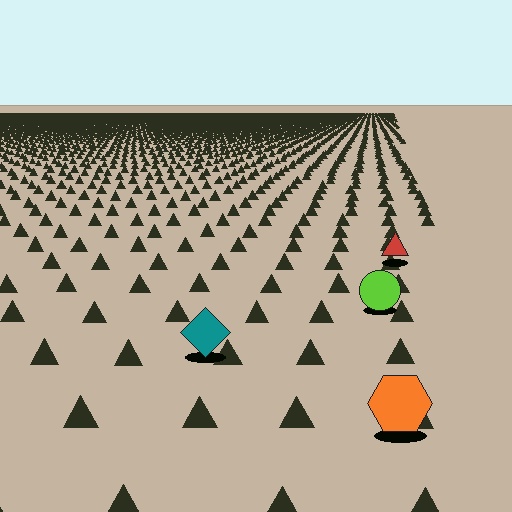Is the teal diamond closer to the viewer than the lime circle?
Yes. The teal diamond is closer — you can tell from the texture gradient: the ground texture is coarser near it.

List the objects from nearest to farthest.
From nearest to farthest: the orange hexagon, the teal diamond, the lime circle, the red triangle.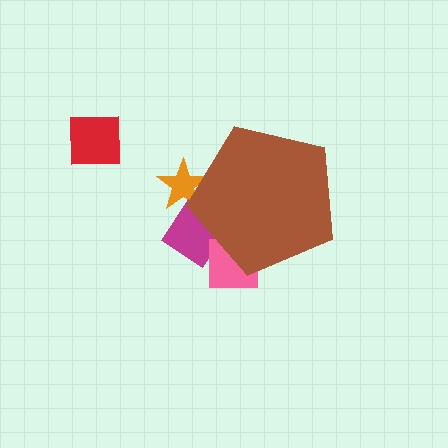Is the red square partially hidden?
No, the red square is fully visible.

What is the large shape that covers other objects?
A brown pentagon.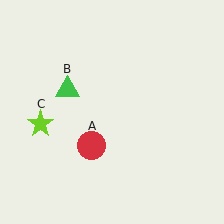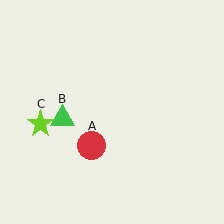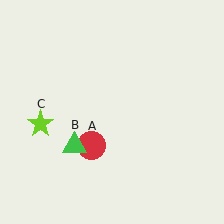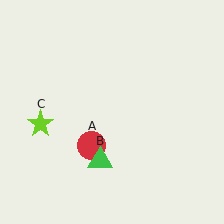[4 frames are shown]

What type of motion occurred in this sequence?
The green triangle (object B) rotated counterclockwise around the center of the scene.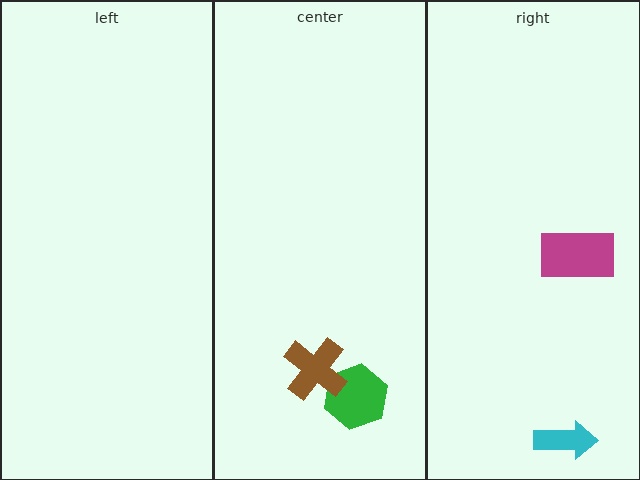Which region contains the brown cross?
The center region.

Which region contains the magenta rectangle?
The right region.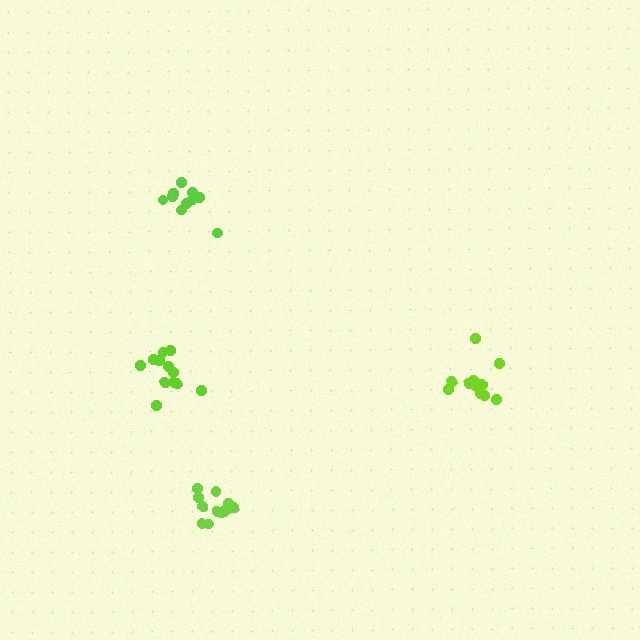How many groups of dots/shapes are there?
There are 4 groups.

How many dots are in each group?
Group 1: 12 dots, Group 2: 10 dots, Group 3: 11 dots, Group 4: 12 dots (45 total).